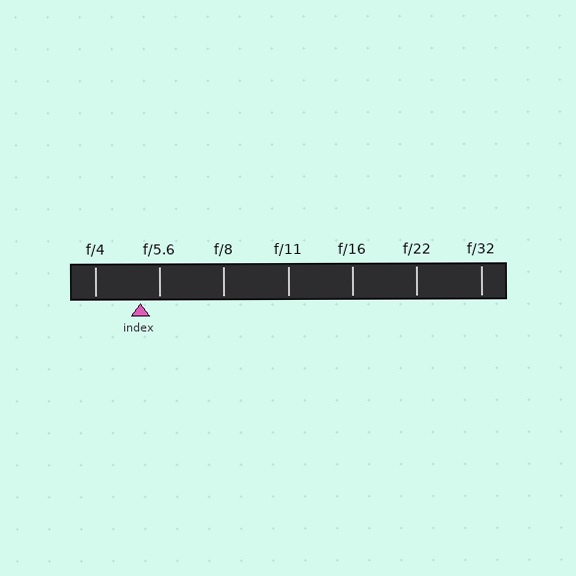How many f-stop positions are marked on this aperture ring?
There are 7 f-stop positions marked.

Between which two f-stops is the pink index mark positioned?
The index mark is between f/4 and f/5.6.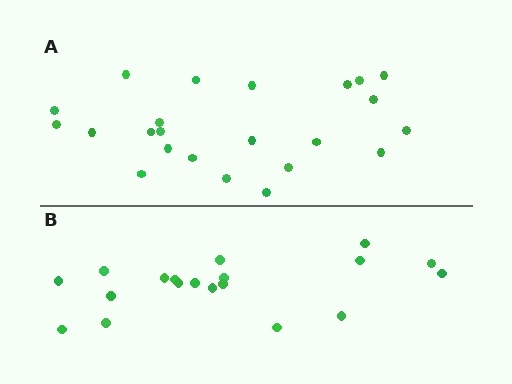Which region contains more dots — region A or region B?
Region A (the top region) has more dots.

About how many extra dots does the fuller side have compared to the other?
Region A has about 4 more dots than region B.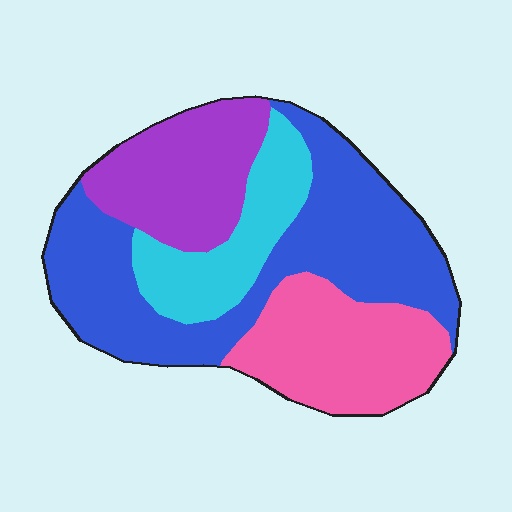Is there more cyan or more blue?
Blue.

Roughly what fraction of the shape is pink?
Pink covers about 25% of the shape.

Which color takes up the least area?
Cyan, at roughly 15%.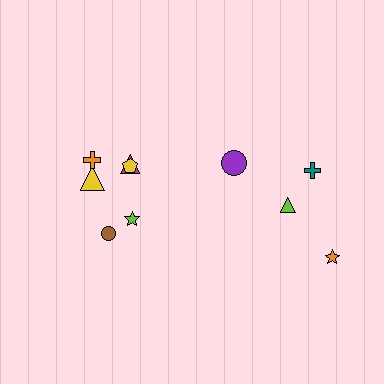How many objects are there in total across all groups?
There are 10 objects.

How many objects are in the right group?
There are 4 objects.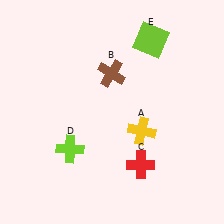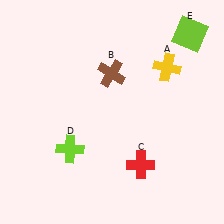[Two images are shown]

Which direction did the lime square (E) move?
The lime square (E) moved right.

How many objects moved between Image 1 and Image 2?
2 objects moved between the two images.